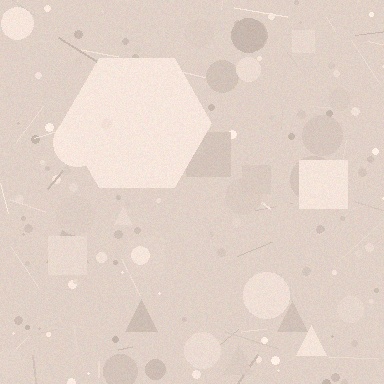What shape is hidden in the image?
A hexagon is hidden in the image.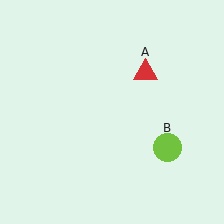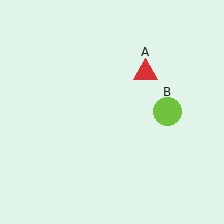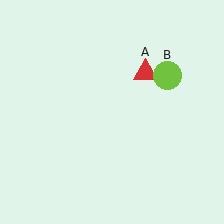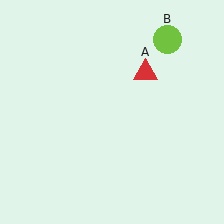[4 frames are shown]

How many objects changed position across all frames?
1 object changed position: lime circle (object B).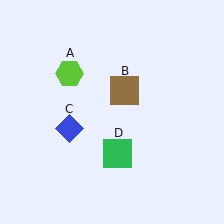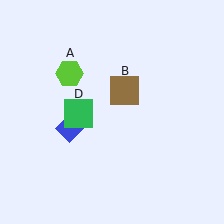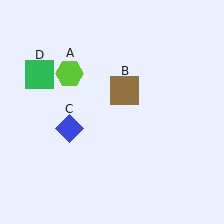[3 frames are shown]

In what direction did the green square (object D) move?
The green square (object D) moved up and to the left.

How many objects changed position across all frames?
1 object changed position: green square (object D).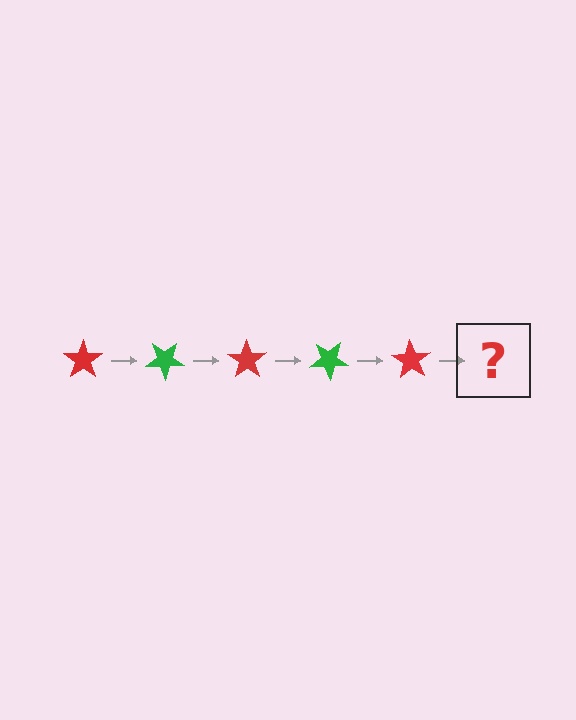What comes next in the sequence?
The next element should be a green star, rotated 175 degrees from the start.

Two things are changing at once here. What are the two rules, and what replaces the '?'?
The two rules are that it rotates 35 degrees each step and the color cycles through red and green. The '?' should be a green star, rotated 175 degrees from the start.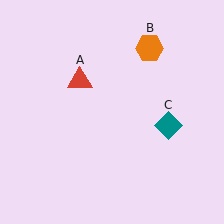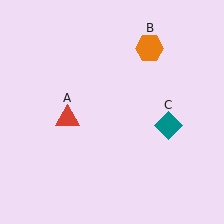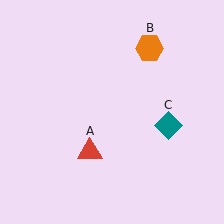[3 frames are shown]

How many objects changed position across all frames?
1 object changed position: red triangle (object A).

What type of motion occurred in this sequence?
The red triangle (object A) rotated counterclockwise around the center of the scene.